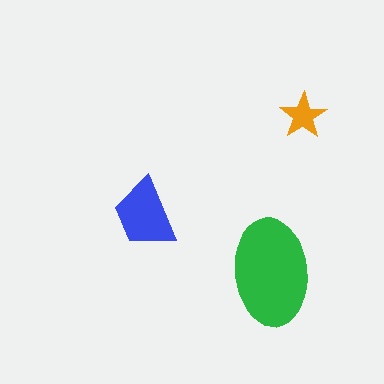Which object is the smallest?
The orange star.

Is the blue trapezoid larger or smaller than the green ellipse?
Smaller.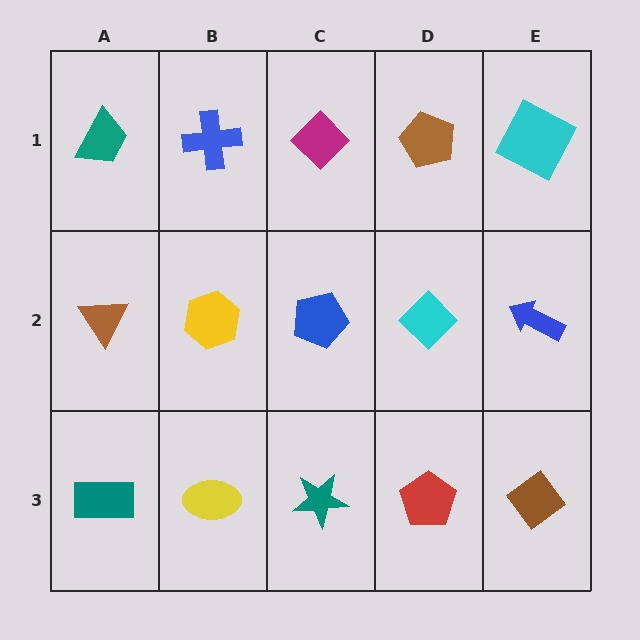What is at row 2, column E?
A blue arrow.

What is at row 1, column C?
A magenta diamond.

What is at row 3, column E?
A brown diamond.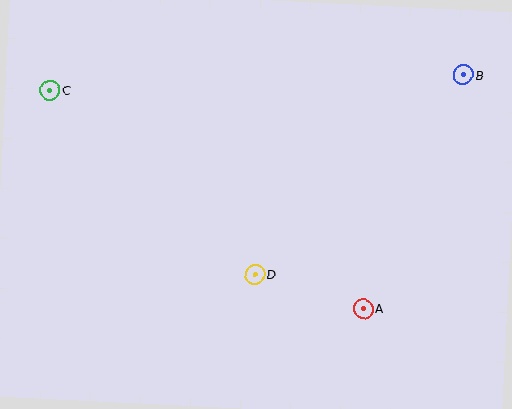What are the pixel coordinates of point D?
Point D is at (255, 274).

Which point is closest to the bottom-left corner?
Point D is closest to the bottom-left corner.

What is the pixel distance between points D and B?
The distance between D and B is 289 pixels.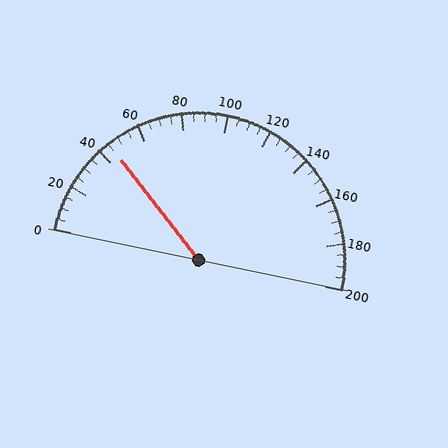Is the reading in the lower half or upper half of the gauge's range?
The reading is in the lower half of the range (0 to 200).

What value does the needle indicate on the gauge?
The needle indicates approximately 45.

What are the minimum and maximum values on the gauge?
The gauge ranges from 0 to 200.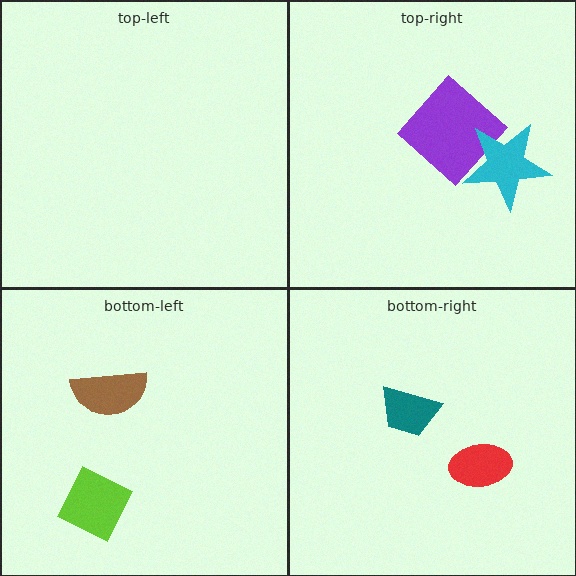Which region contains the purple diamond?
The top-right region.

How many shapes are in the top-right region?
2.